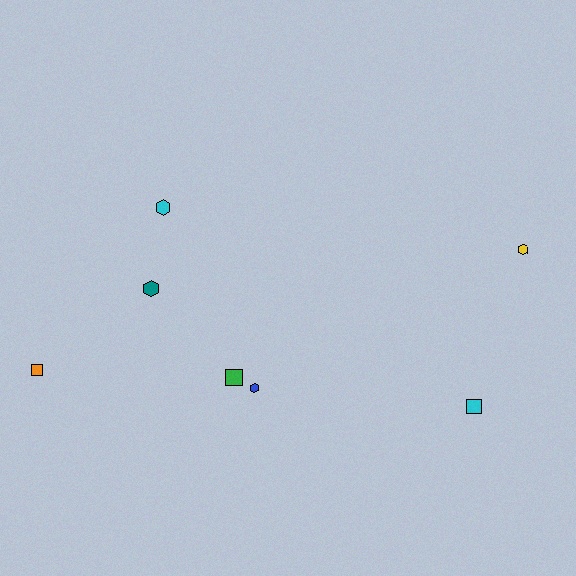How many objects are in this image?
There are 7 objects.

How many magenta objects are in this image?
There are no magenta objects.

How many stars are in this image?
There are no stars.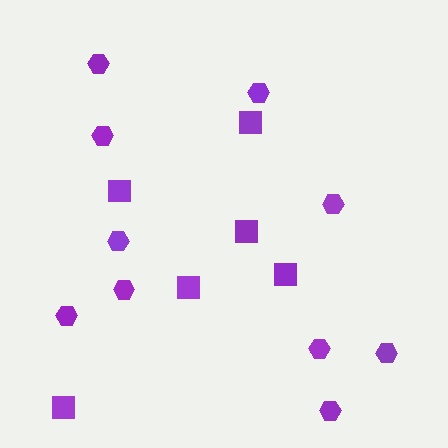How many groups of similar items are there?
There are 2 groups: one group of hexagons (10) and one group of squares (6).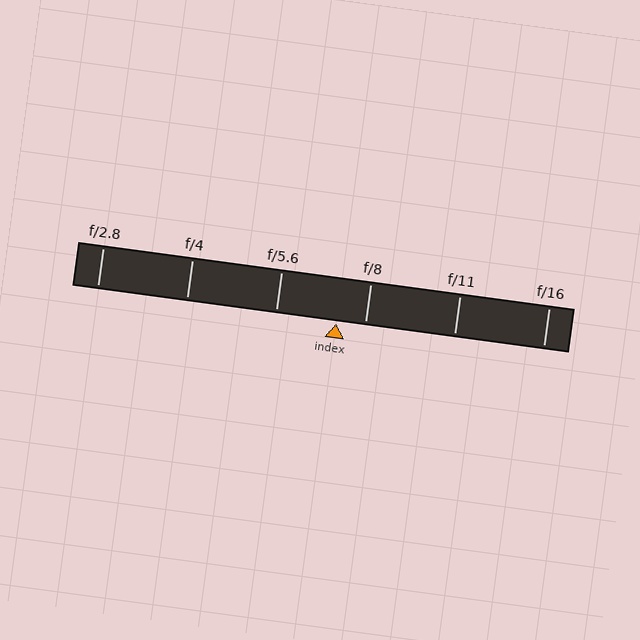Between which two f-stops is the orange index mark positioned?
The index mark is between f/5.6 and f/8.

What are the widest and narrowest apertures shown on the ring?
The widest aperture shown is f/2.8 and the narrowest is f/16.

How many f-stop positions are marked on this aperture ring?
There are 6 f-stop positions marked.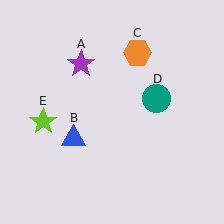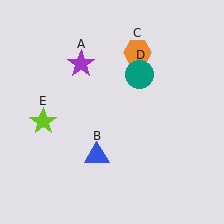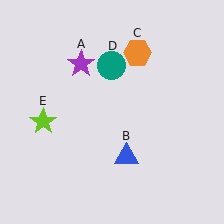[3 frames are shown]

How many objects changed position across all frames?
2 objects changed position: blue triangle (object B), teal circle (object D).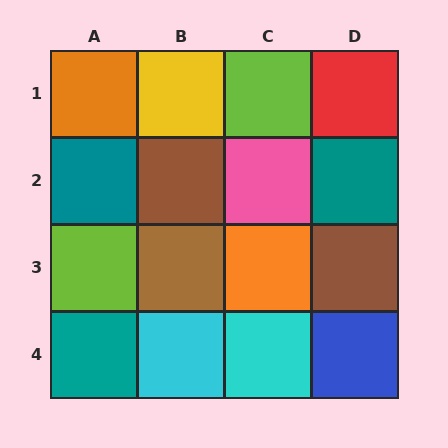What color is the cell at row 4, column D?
Blue.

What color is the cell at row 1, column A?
Orange.